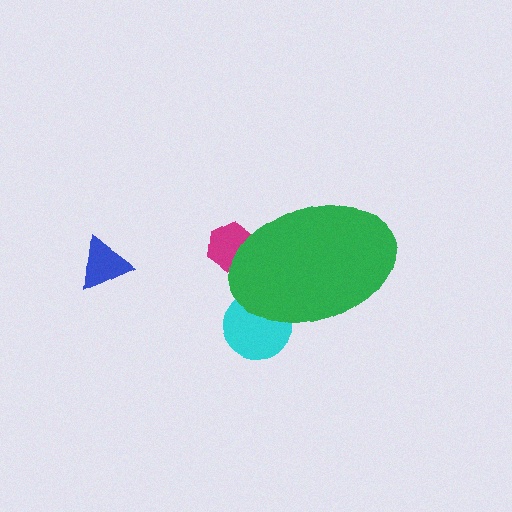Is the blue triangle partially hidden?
No, the blue triangle is fully visible.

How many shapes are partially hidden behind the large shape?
3 shapes are partially hidden.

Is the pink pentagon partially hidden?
Yes, the pink pentagon is partially hidden behind the green ellipse.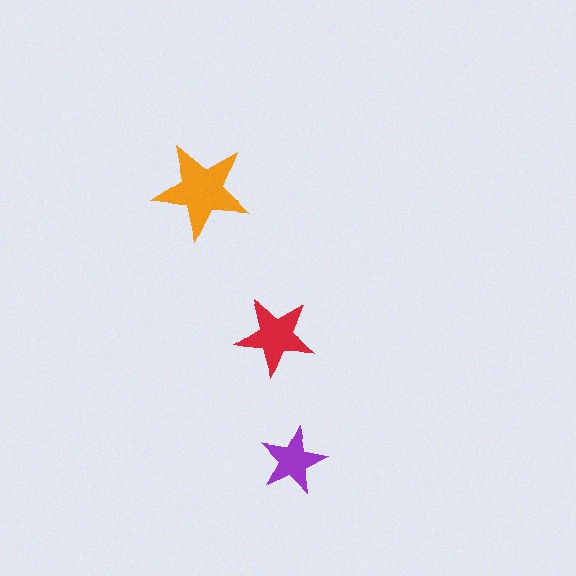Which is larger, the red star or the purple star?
The red one.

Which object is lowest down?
The purple star is bottommost.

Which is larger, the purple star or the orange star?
The orange one.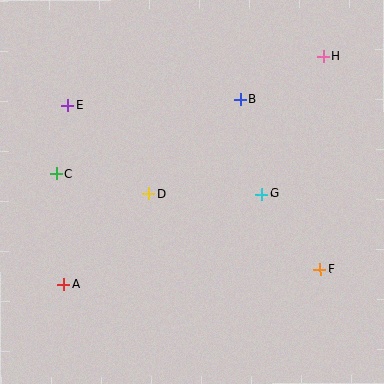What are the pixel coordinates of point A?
Point A is at (63, 284).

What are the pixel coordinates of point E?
Point E is at (68, 105).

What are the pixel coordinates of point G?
Point G is at (262, 194).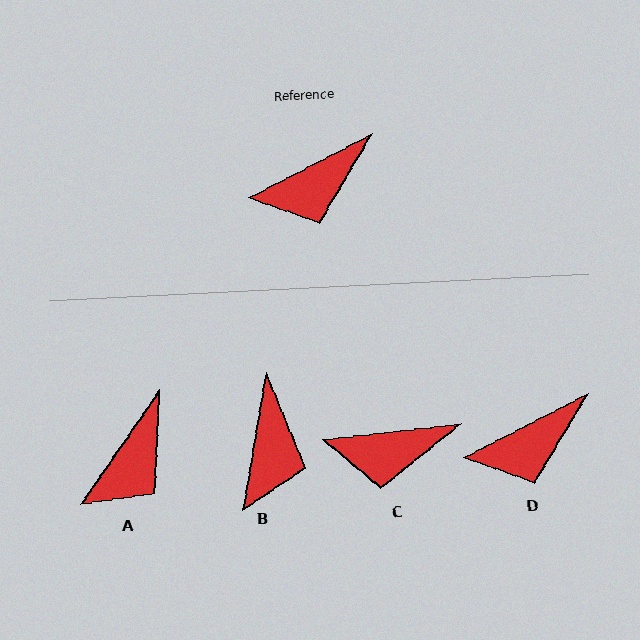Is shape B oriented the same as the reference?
No, it is off by about 54 degrees.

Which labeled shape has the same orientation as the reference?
D.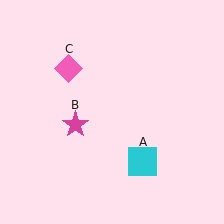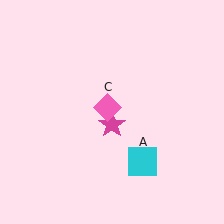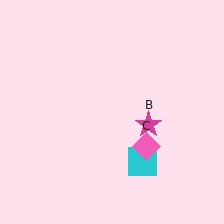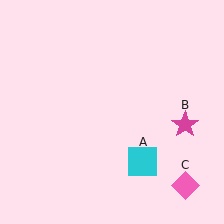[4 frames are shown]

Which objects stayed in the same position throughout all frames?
Cyan square (object A) remained stationary.